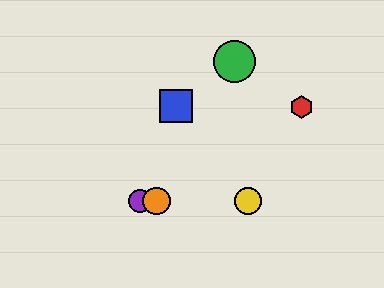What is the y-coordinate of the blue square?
The blue square is at y≈106.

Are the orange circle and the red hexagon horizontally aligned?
No, the orange circle is at y≈201 and the red hexagon is at y≈107.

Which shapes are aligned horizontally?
The yellow circle, the purple circle, the orange circle are aligned horizontally.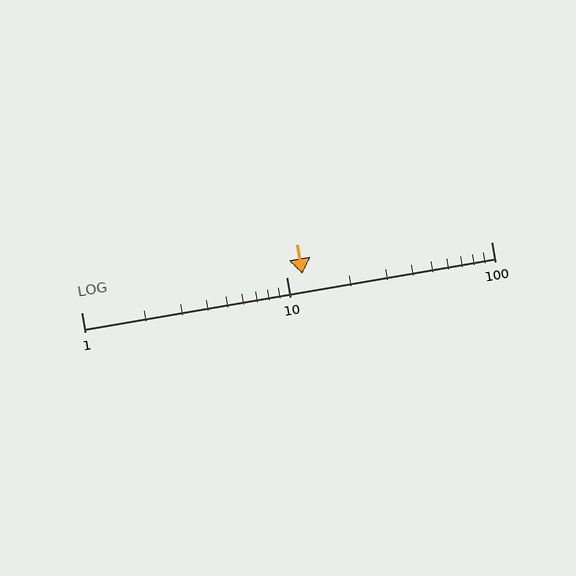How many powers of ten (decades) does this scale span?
The scale spans 2 decades, from 1 to 100.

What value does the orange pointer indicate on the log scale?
The pointer indicates approximately 12.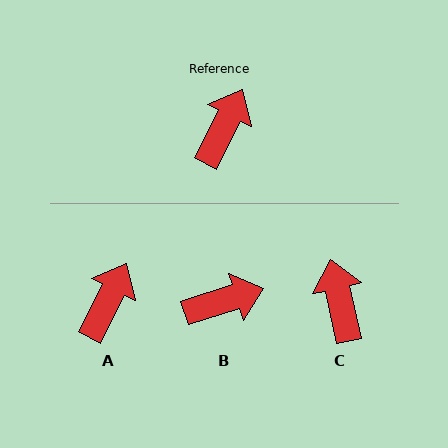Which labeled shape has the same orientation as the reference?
A.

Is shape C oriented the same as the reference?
No, it is off by about 39 degrees.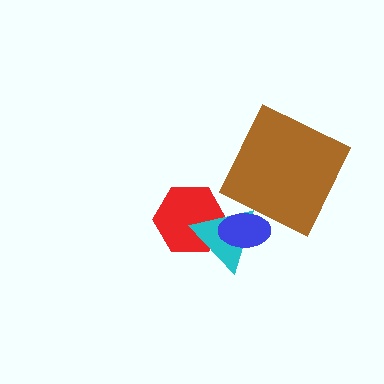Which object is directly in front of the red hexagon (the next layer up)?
The cyan triangle is directly in front of the red hexagon.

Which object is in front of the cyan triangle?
The blue ellipse is in front of the cyan triangle.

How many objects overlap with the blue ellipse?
2 objects overlap with the blue ellipse.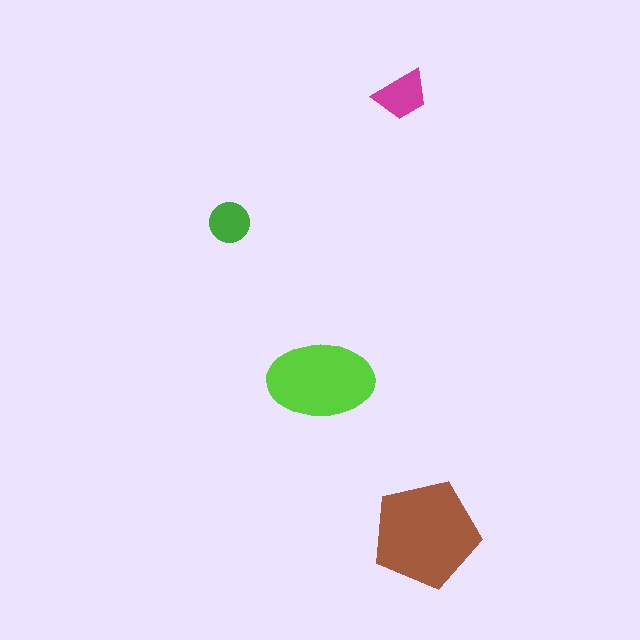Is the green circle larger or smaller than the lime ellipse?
Smaller.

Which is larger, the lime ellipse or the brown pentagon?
The brown pentagon.